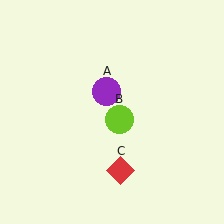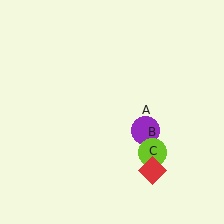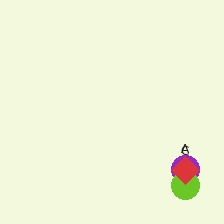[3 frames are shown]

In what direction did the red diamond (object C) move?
The red diamond (object C) moved right.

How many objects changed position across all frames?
3 objects changed position: purple circle (object A), lime circle (object B), red diamond (object C).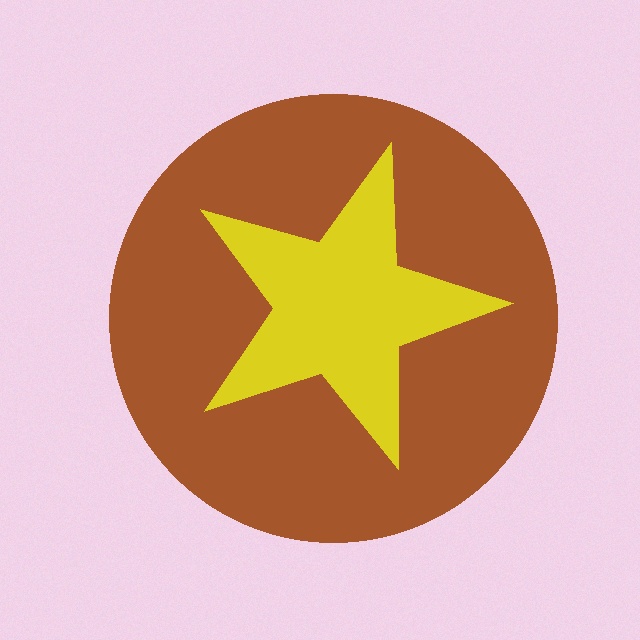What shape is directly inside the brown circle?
The yellow star.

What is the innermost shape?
The yellow star.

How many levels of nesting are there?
2.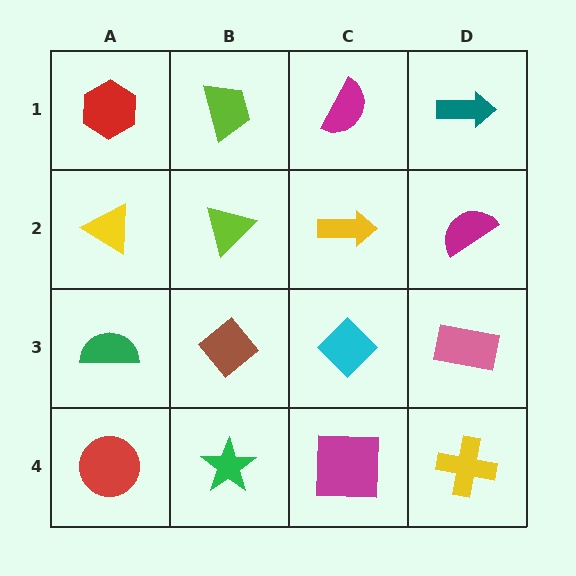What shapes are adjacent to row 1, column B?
A lime triangle (row 2, column B), a red hexagon (row 1, column A), a magenta semicircle (row 1, column C).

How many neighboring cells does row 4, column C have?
3.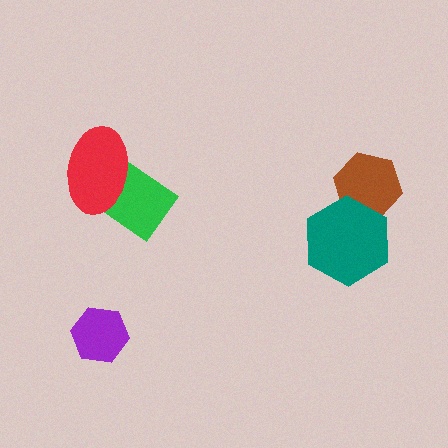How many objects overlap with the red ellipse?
1 object overlaps with the red ellipse.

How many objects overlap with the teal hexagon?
1 object overlaps with the teal hexagon.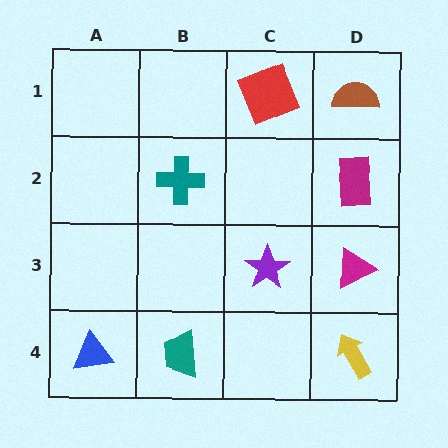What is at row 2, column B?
A teal cross.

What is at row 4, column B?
A teal trapezoid.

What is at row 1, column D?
A brown semicircle.